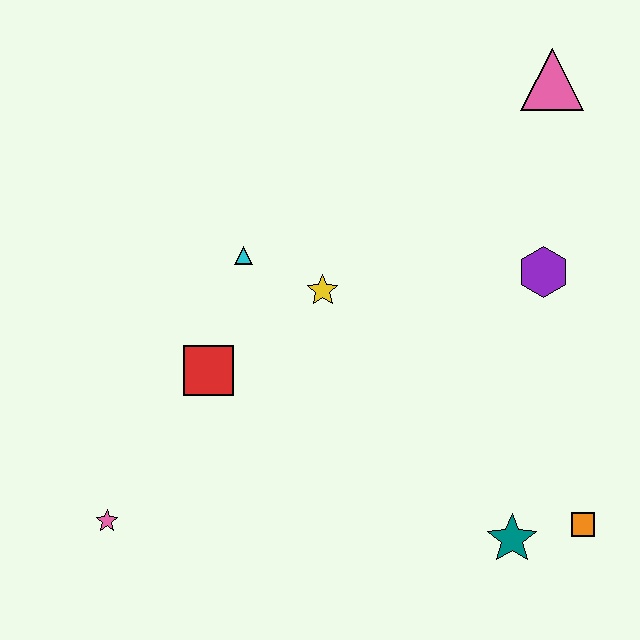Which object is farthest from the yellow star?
The orange square is farthest from the yellow star.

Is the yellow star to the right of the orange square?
No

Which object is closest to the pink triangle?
The purple hexagon is closest to the pink triangle.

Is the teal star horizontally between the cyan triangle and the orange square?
Yes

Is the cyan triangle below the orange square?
No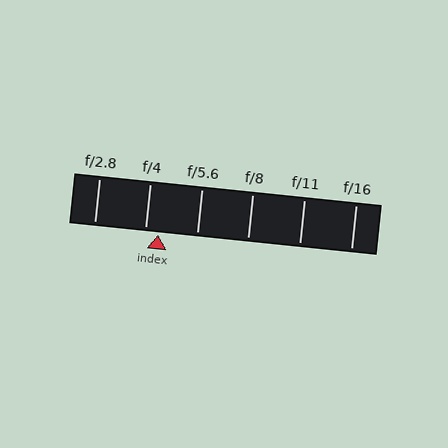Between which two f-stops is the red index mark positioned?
The index mark is between f/4 and f/5.6.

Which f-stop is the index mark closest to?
The index mark is closest to f/4.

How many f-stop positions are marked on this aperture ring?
There are 6 f-stop positions marked.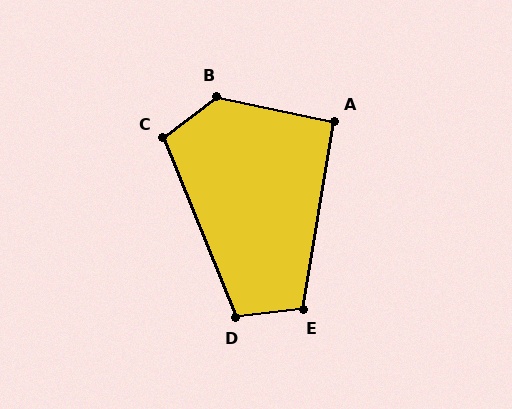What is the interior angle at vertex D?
Approximately 105 degrees (obtuse).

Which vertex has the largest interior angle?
B, at approximately 131 degrees.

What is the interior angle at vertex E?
Approximately 107 degrees (obtuse).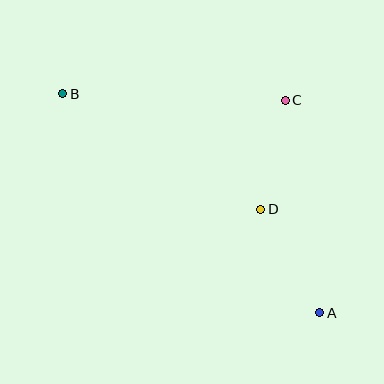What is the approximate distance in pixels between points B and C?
The distance between B and C is approximately 223 pixels.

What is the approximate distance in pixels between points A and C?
The distance between A and C is approximately 215 pixels.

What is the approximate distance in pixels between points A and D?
The distance between A and D is approximately 119 pixels.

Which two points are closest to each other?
Points C and D are closest to each other.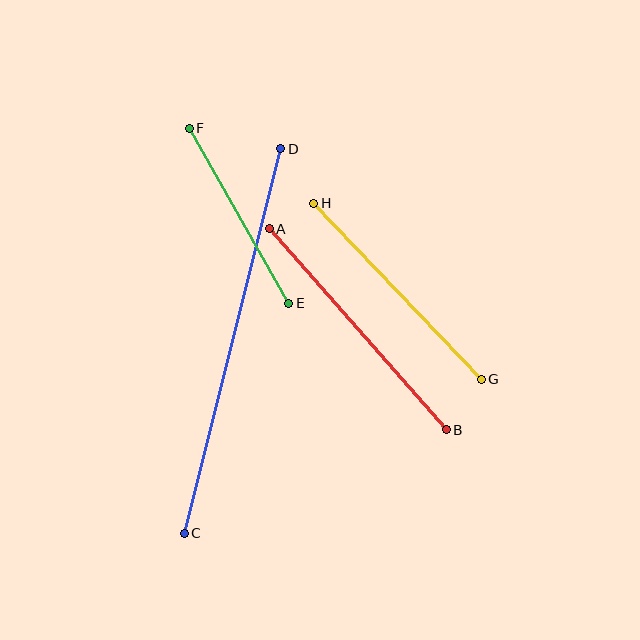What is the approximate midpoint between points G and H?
The midpoint is at approximately (398, 291) pixels.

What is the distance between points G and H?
The distance is approximately 243 pixels.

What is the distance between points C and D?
The distance is approximately 396 pixels.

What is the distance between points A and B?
The distance is approximately 268 pixels.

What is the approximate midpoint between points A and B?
The midpoint is at approximately (358, 329) pixels.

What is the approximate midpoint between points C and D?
The midpoint is at approximately (232, 341) pixels.